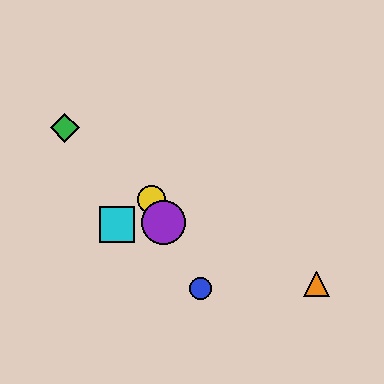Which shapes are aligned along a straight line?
The red circle, the blue circle, the yellow circle, the purple circle are aligned along a straight line.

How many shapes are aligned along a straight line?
4 shapes (the red circle, the blue circle, the yellow circle, the purple circle) are aligned along a straight line.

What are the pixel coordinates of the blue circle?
The blue circle is at (200, 289).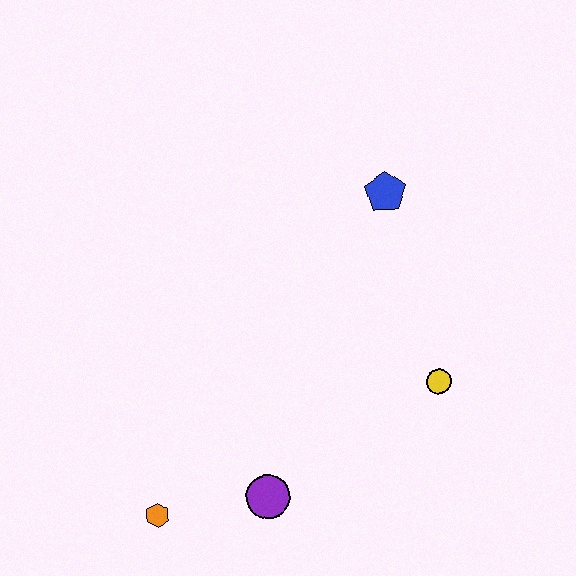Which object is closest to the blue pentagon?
The yellow circle is closest to the blue pentagon.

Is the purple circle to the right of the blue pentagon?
No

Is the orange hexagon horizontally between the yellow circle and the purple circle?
No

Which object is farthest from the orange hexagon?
The blue pentagon is farthest from the orange hexagon.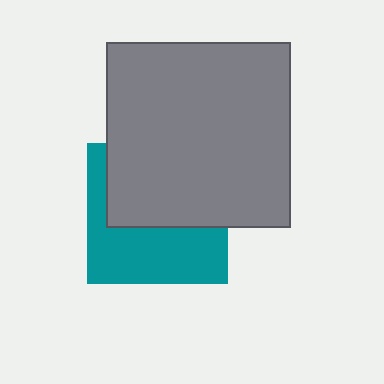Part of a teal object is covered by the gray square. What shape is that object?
It is a square.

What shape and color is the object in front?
The object in front is a gray square.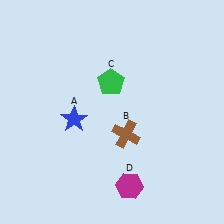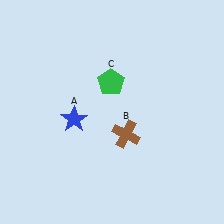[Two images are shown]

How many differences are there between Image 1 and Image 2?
There is 1 difference between the two images.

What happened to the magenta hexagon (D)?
The magenta hexagon (D) was removed in Image 2. It was in the bottom-right area of Image 1.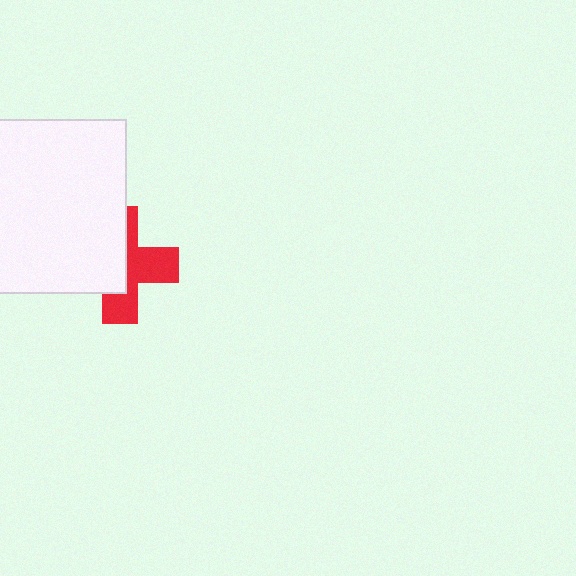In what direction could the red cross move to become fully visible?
The red cross could move right. That would shift it out from behind the white square entirely.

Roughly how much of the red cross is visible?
About half of it is visible (roughly 48%).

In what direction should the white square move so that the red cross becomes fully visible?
The white square should move left. That is the shortest direction to clear the overlap and leave the red cross fully visible.